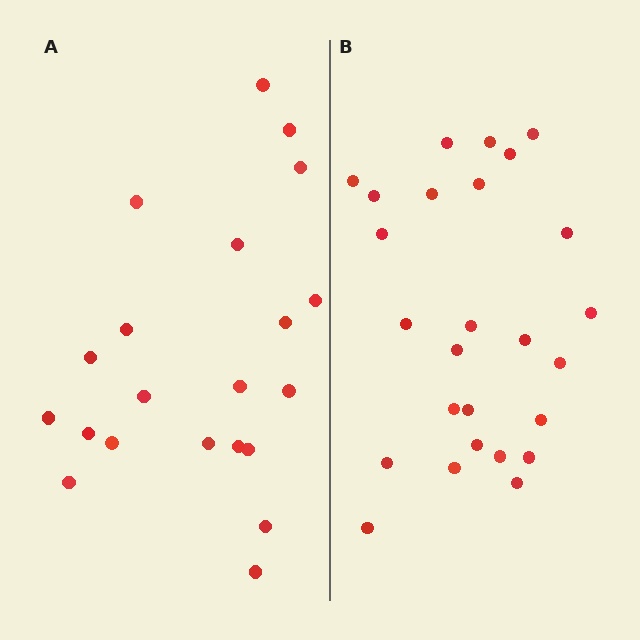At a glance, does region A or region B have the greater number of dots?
Region B (the right region) has more dots.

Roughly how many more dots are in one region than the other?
Region B has about 5 more dots than region A.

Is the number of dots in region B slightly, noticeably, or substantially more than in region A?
Region B has only slightly more — the two regions are fairly close. The ratio is roughly 1.2 to 1.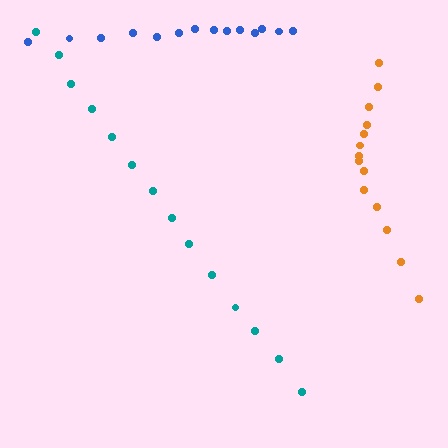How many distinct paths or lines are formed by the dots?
There are 3 distinct paths.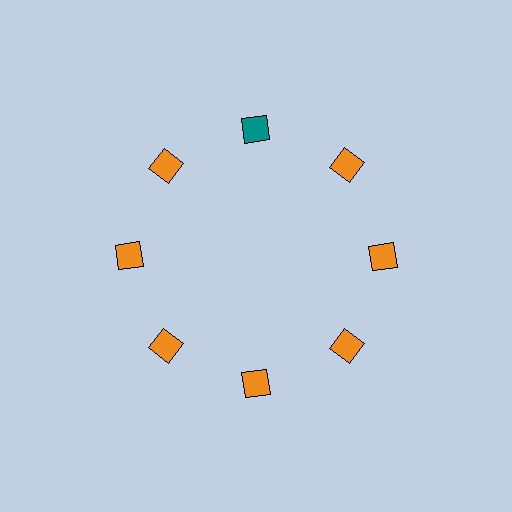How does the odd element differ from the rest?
It has a different color: teal instead of orange.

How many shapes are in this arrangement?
There are 8 shapes arranged in a ring pattern.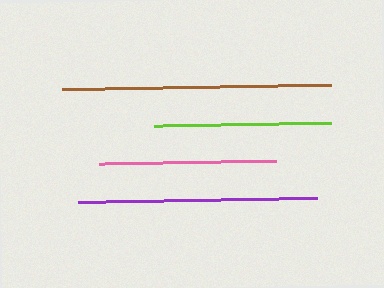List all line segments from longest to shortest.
From longest to shortest: brown, purple, pink, lime.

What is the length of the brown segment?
The brown segment is approximately 269 pixels long.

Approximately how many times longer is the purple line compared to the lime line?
The purple line is approximately 1.4 times the length of the lime line.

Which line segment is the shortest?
The lime line is the shortest at approximately 177 pixels.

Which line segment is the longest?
The brown line is the longest at approximately 269 pixels.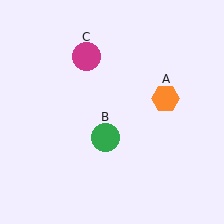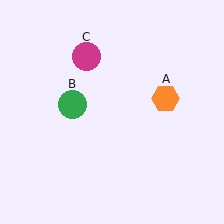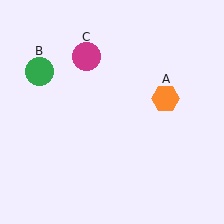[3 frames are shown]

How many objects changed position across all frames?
1 object changed position: green circle (object B).